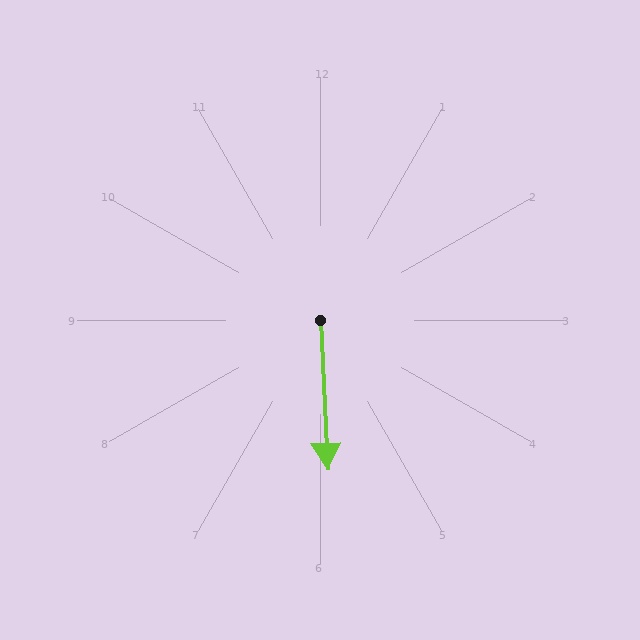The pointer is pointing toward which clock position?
Roughly 6 o'clock.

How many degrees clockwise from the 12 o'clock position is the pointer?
Approximately 177 degrees.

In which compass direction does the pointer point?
South.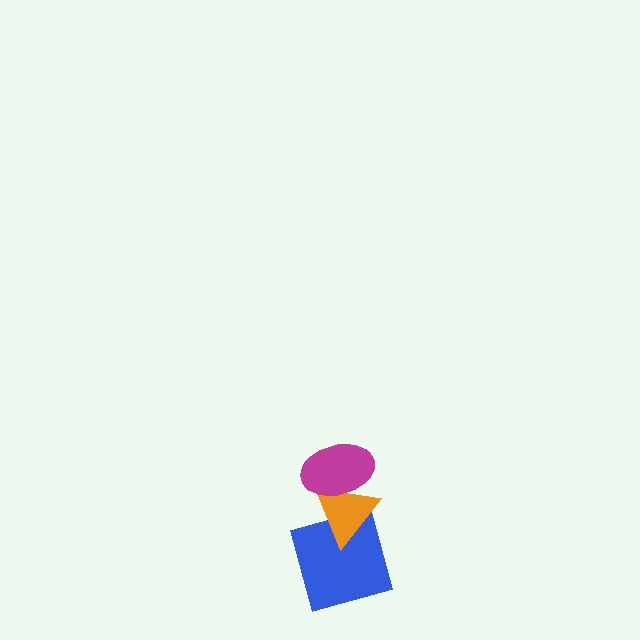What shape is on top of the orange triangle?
The magenta ellipse is on top of the orange triangle.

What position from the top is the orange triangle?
The orange triangle is 2nd from the top.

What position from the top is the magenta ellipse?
The magenta ellipse is 1st from the top.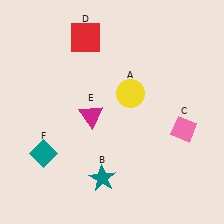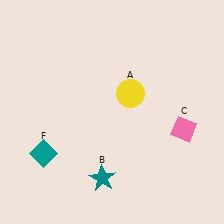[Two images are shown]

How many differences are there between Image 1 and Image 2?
There are 2 differences between the two images.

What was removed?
The magenta triangle (E), the red square (D) were removed in Image 2.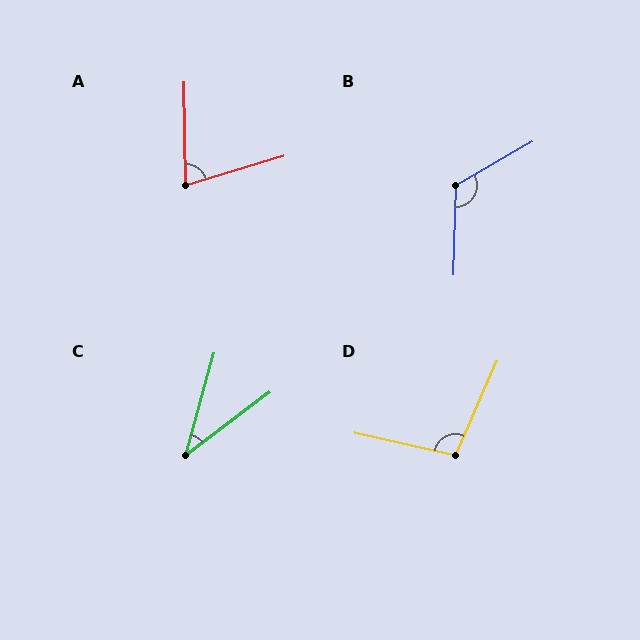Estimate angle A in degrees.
Approximately 74 degrees.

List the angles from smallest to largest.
C (37°), A (74°), D (101°), B (122°).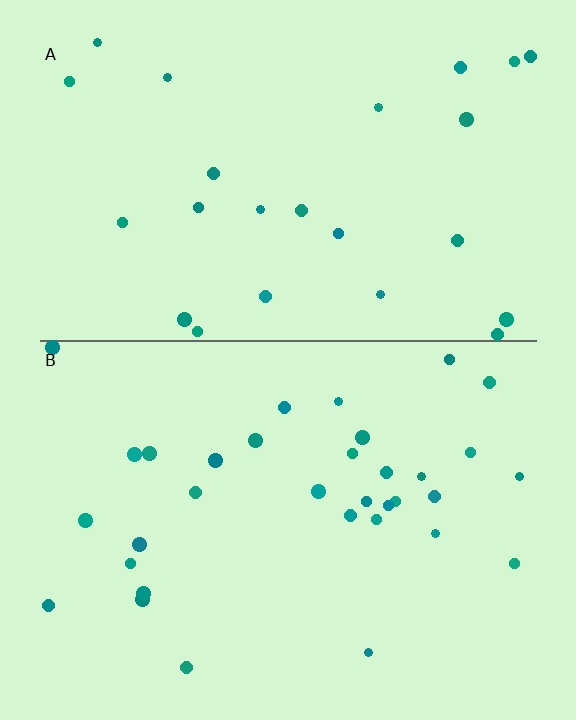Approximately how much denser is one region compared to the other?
Approximately 1.4× — region B over region A.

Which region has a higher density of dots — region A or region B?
B (the bottom).